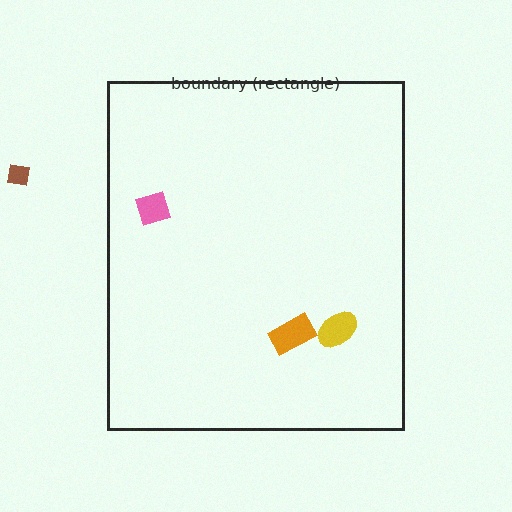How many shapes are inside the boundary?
3 inside, 1 outside.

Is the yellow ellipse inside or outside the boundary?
Inside.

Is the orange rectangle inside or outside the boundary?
Inside.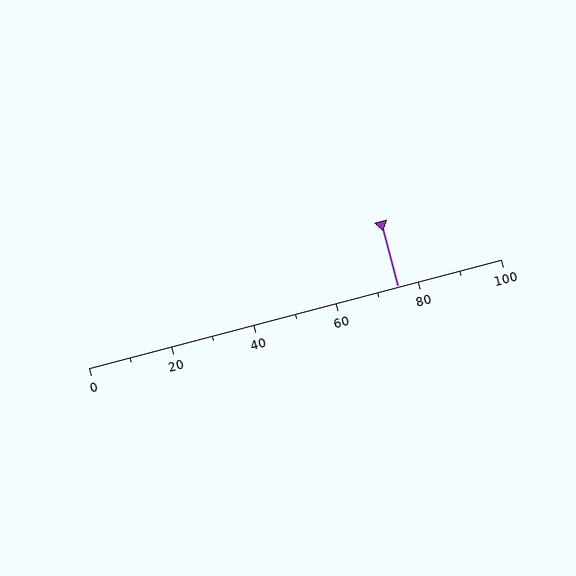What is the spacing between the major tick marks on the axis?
The major ticks are spaced 20 apart.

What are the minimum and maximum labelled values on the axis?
The axis runs from 0 to 100.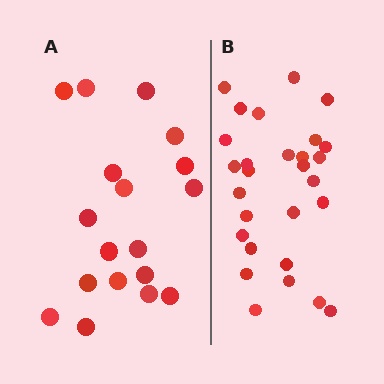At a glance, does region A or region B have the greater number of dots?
Region B (the right region) has more dots.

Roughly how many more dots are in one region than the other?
Region B has roughly 10 or so more dots than region A.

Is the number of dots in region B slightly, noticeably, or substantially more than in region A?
Region B has substantially more. The ratio is roughly 1.6 to 1.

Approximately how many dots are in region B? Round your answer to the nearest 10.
About 30 dots. (The exact count is 28, which rounds to 30.)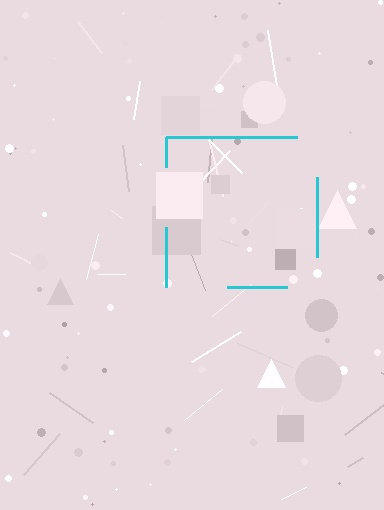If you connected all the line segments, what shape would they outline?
They would outline a square.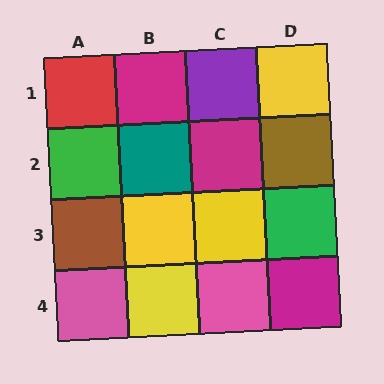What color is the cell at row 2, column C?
Magenta.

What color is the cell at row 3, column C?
Yellow.